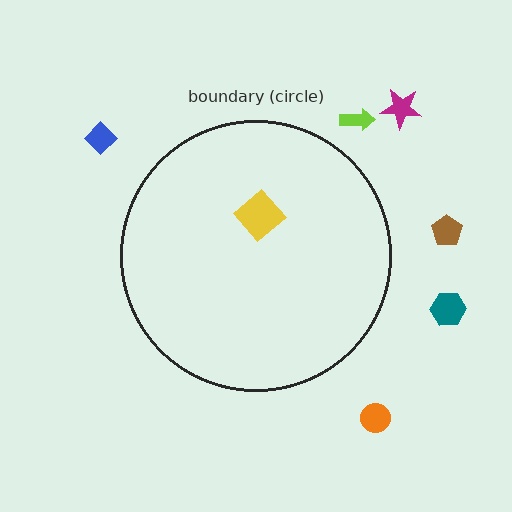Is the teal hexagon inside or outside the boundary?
Outside.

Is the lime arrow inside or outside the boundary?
Outside.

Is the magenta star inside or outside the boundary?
Outside.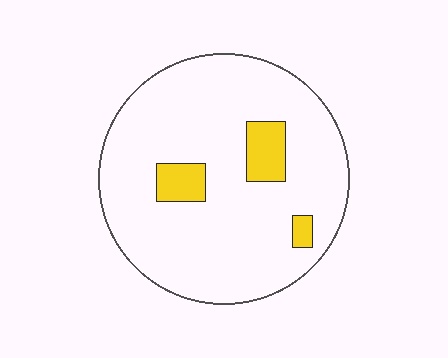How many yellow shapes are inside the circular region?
3.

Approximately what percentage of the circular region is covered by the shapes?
Approximately 10%.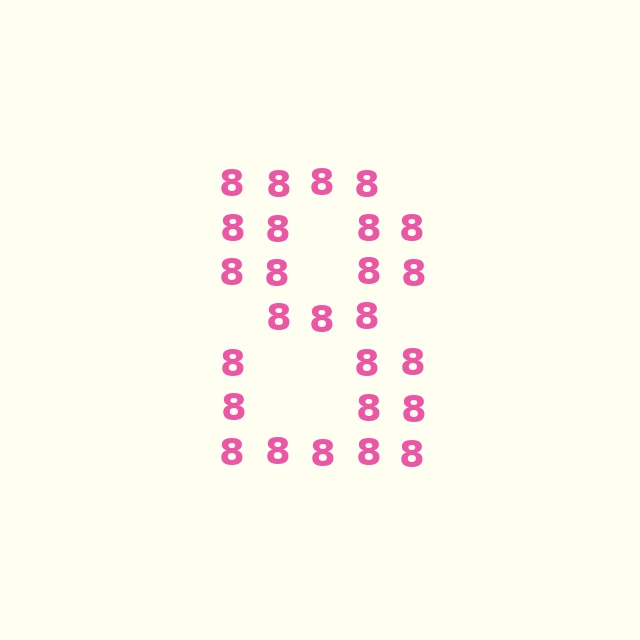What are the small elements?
The small elements are digit 8's.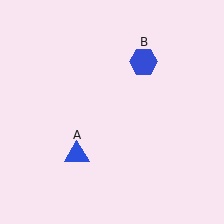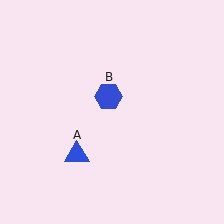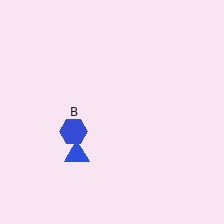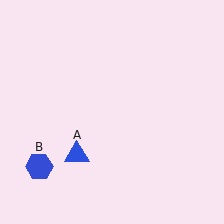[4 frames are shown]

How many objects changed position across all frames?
1 object changed position: blue hexagon (object B).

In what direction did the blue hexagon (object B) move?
The blue hexagon (object B) moved down and to the left.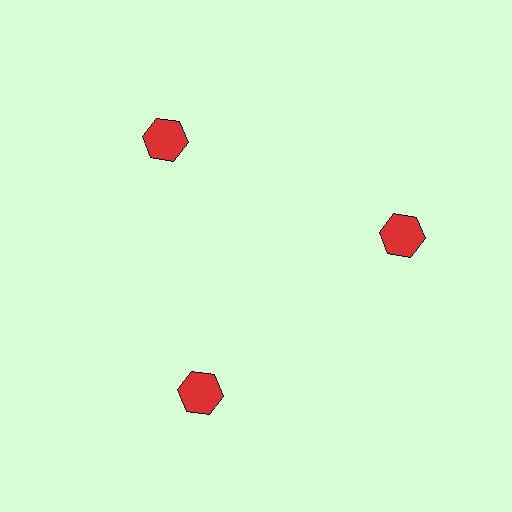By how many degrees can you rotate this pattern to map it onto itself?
The pattern maps onto itself every 120 degrees of rotation.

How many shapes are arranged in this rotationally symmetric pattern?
There are 3 shapes, arranged in 3 groups of 1.